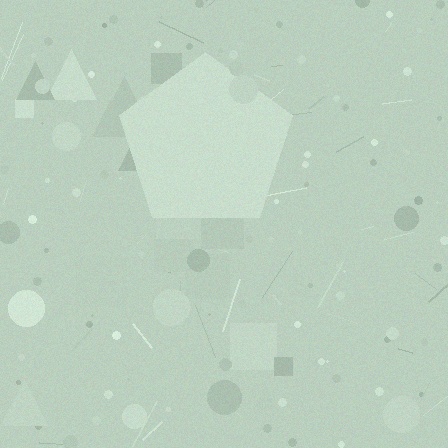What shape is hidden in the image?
A pentagon is hidden in the image.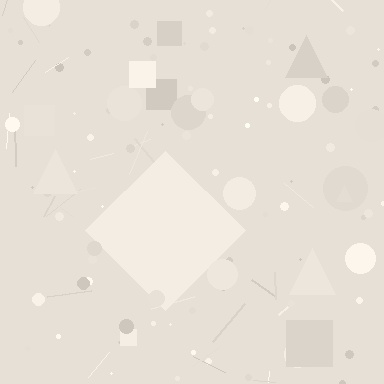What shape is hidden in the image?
A diamond is hidden in the image.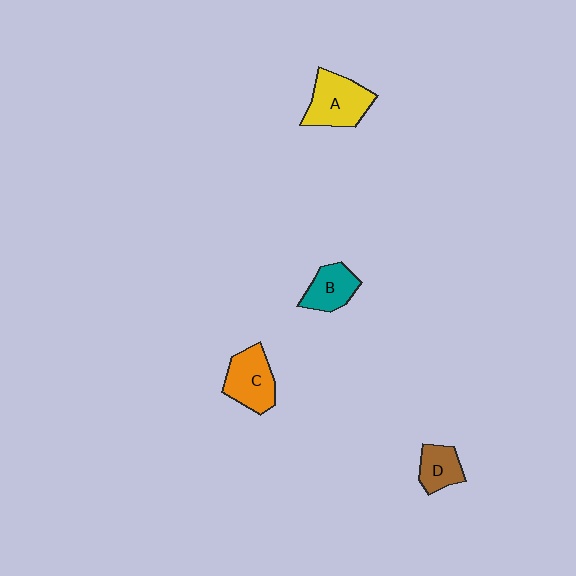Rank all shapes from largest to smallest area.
From largest to smallest: A (yellow), C (orange), B (teal), D (brown).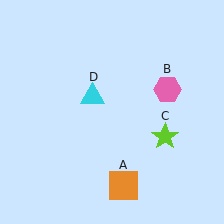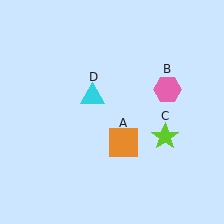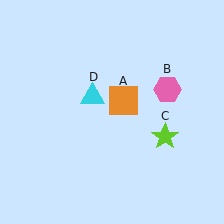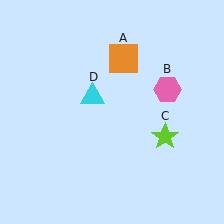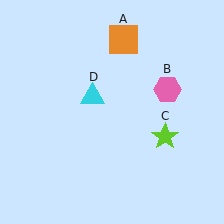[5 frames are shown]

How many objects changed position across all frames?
1 object changed position: orange square (object A).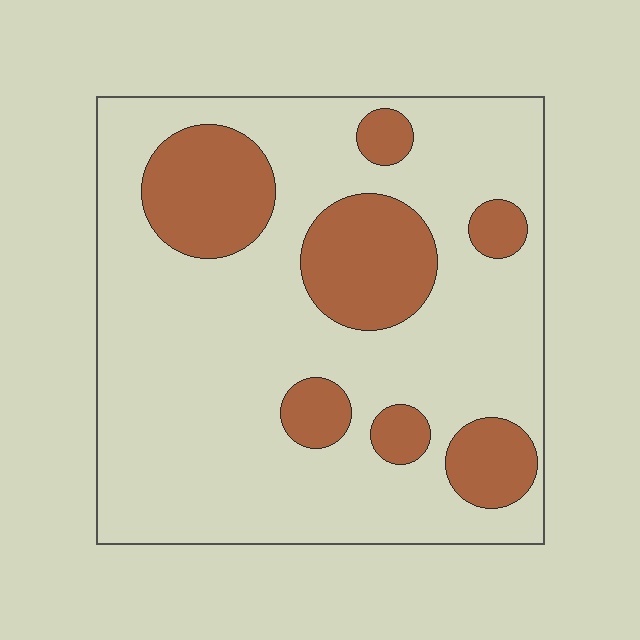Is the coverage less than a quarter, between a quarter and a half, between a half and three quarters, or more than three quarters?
Less than a quarter.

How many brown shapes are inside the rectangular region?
7.